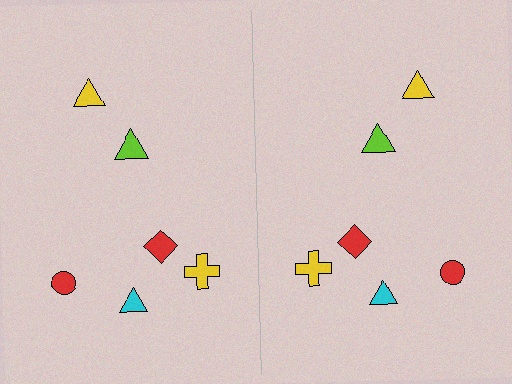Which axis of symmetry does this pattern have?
The pattern has a vertical axis of symmetry running through the center of the image.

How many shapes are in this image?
There are 12 shapes in this image.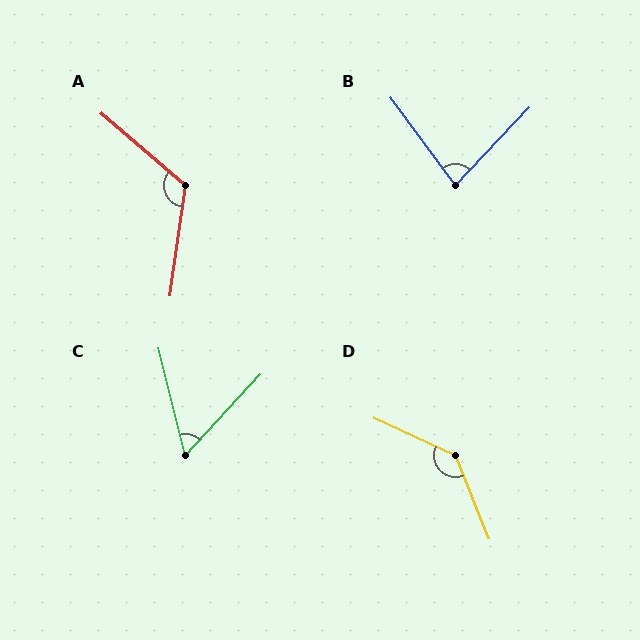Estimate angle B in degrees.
Approximately 80 degrees.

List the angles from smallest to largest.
C (56°), B (80°), A (123°), D (137°).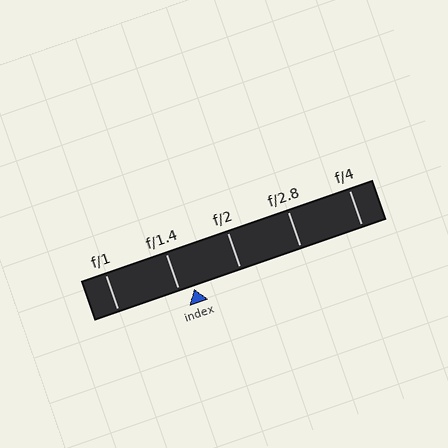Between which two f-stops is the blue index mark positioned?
The index mark is between f/1.4 and f/2.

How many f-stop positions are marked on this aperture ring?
There are 5 f-stop positions marked.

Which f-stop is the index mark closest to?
The index mark is closest to f/1.4.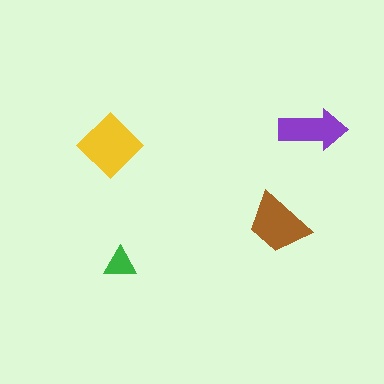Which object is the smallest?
The green triangle.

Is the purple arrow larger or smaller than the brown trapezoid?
Smaller.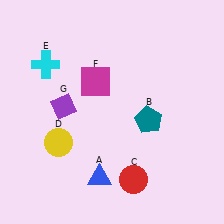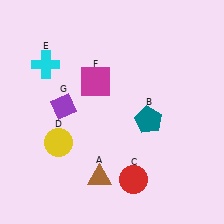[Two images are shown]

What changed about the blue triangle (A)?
In Image 1, A is blue. In Image 2, it changed to brown.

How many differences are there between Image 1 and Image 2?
There is 1 difference between the two images.